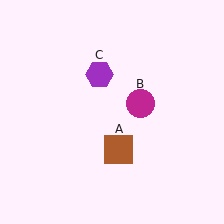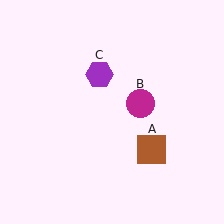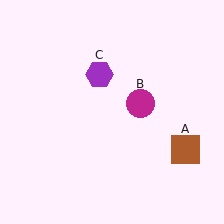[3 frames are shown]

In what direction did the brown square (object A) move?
The brown square (object A) moved right.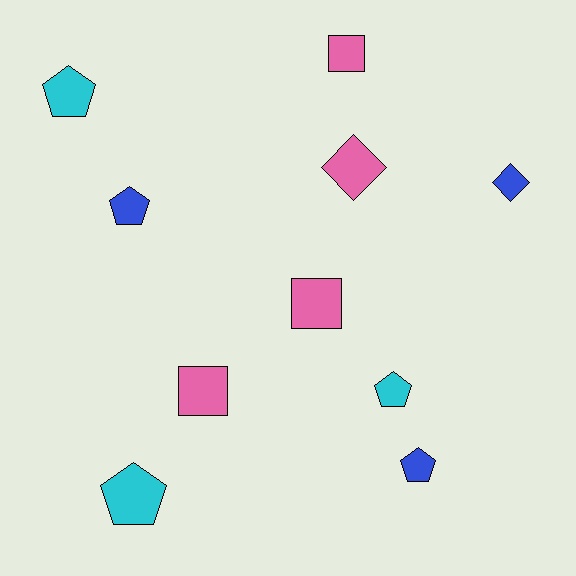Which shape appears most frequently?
Pentagon, with 5 objects.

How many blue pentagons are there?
There are 2 blue pentagons.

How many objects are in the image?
There are 10 objects.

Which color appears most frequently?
Pink, with 4 objects.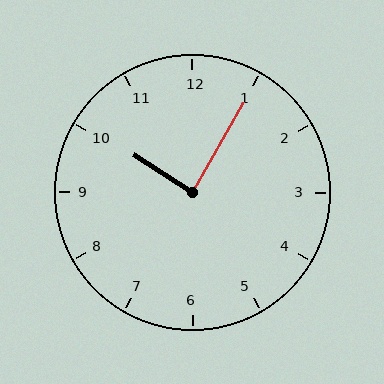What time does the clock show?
10:05.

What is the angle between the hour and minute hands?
Approximately 88 degrees.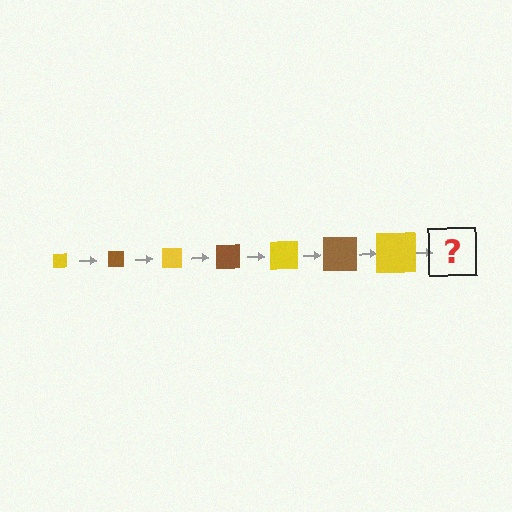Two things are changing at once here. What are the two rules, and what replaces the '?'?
The two rules are that the square grows larger each step and the color cycles through yellow and brown. The '?' should be a brown square, larger than the previous one.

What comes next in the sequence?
The next element should be a brown square, larger than the previous one.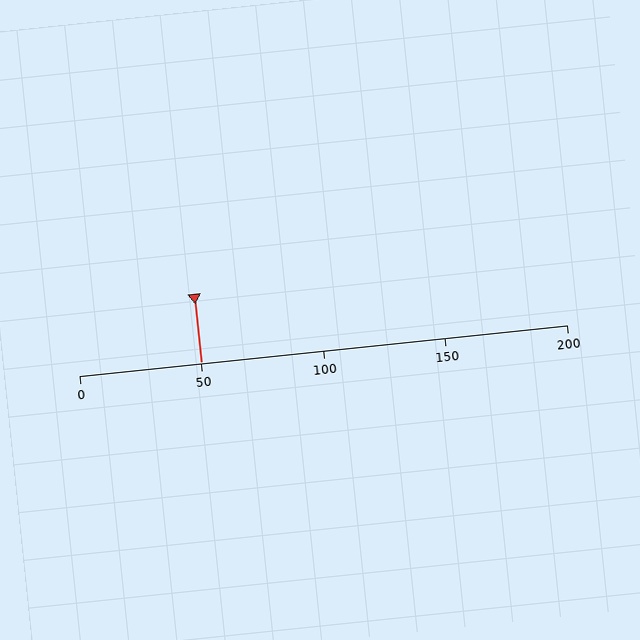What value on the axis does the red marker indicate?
The marker indicates approximately 50.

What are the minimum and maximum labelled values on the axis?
The axis runs from 0 to 200.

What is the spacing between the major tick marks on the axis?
The major ticks are spaced 50 apart.